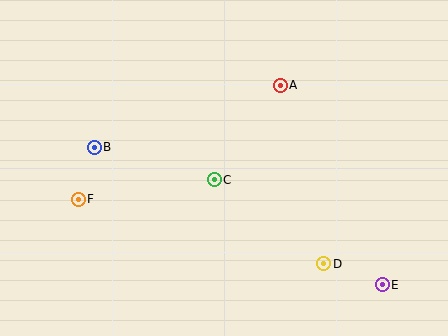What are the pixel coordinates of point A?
Point A is at (280, 85).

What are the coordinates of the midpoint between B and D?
The midpoint between B and D is at (209, 206).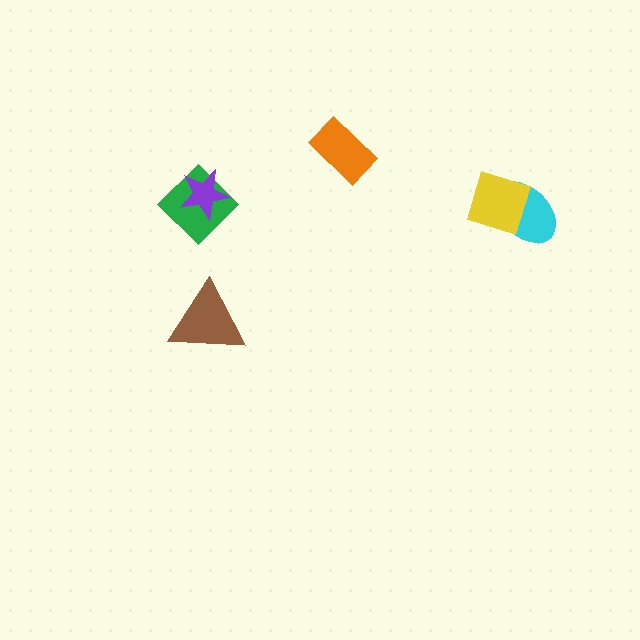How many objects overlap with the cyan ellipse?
1 object overlaps with the cyan ellipse.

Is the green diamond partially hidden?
Yes, it is partially covered by another shape.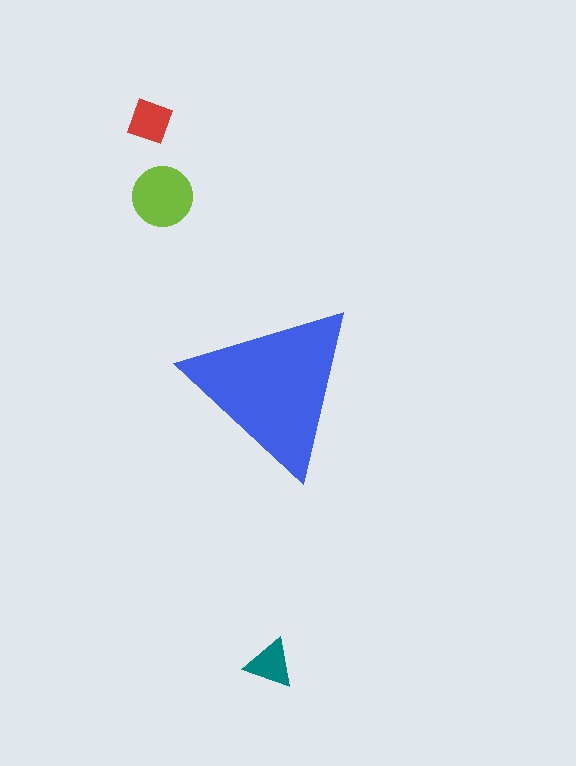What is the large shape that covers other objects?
A blue triangle.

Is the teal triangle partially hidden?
No, the teal triangle is fully visible.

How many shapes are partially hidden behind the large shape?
0 shapes are partially hidden.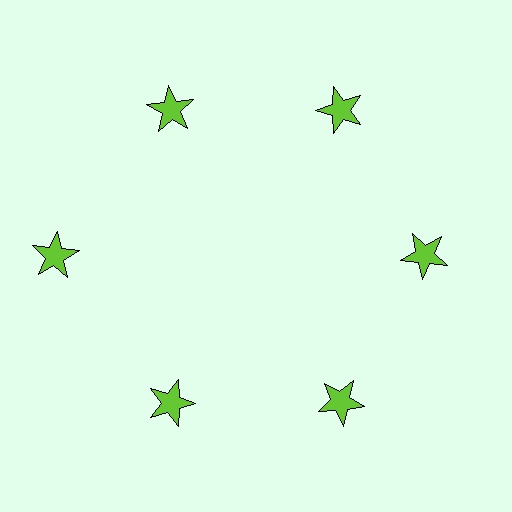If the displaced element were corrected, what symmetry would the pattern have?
It would have 6-fold rotational symmetry — the pattern would map onto itself every 60 degrees.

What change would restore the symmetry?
The symmetry would be restored by moving it inward, back onto the ring so that all 6 stars sit at equal angles and equal distance from the center.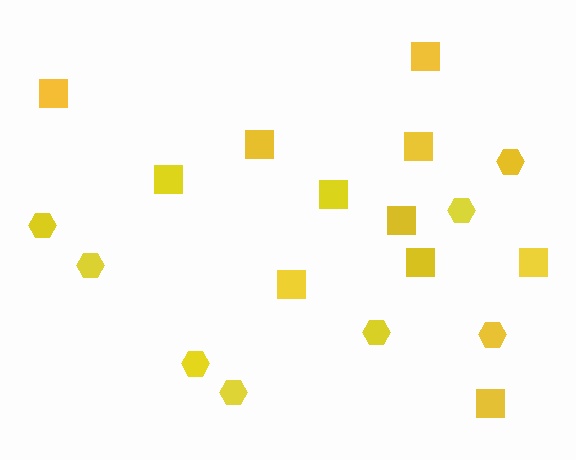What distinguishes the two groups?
There are 2 groups: one group of squares (11) and one group of hexagons (8).